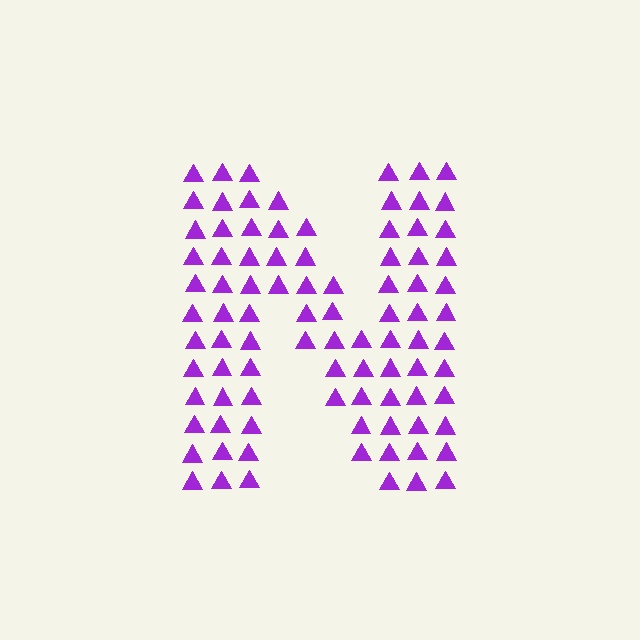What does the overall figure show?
The overall figure shows the letter N.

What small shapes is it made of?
It is made of small triangles.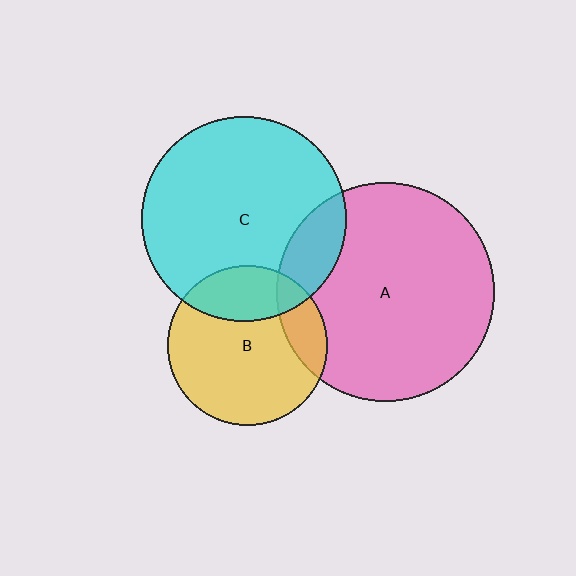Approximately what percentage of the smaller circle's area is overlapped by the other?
Approximately 25%.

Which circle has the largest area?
Circle A (pink).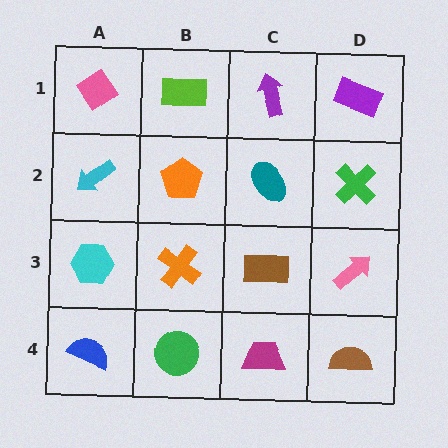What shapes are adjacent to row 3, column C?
A teal ellipse (row 2, column C), a magenta trapezoid (row 4, column C), an orange cross (row 3, column B), a pink arrow (row 3, column D).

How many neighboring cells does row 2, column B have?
4.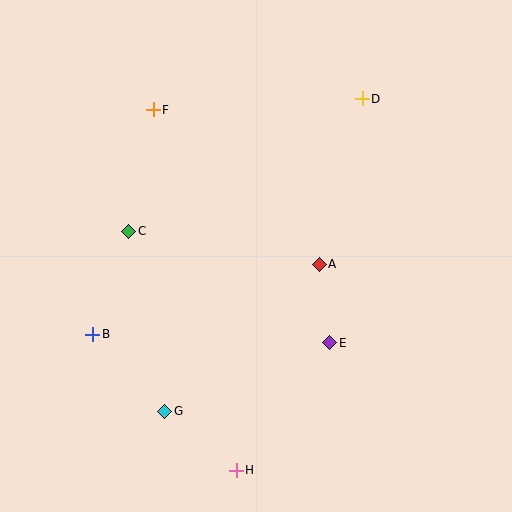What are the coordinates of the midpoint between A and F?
The midpoint between A and F is at (236, 187).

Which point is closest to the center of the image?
Point A at (319, 264) is closest to the center.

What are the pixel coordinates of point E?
Point E is at (330, 343).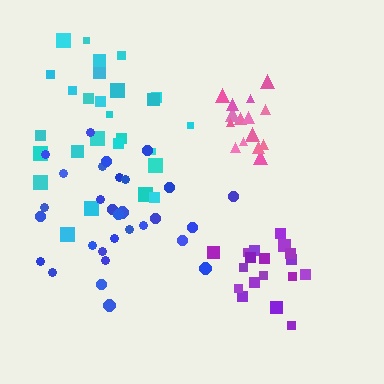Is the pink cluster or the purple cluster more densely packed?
Purple.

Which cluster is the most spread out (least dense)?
Blue.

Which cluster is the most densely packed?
Purple.